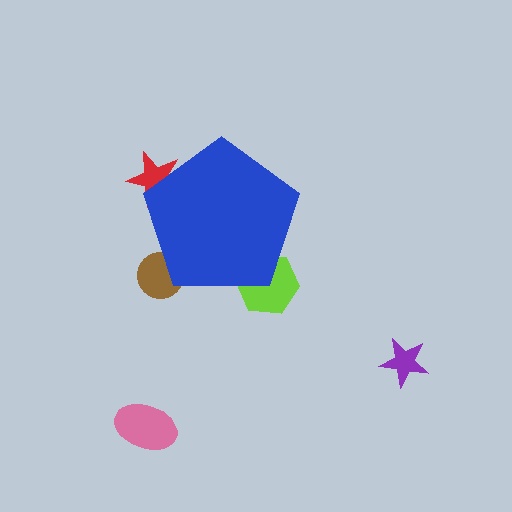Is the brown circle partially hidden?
Yes, the brown circle is partially hidden behind the blue pentagon.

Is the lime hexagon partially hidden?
Yes, the lime hexagon is partially hidden behind the blue pentagon.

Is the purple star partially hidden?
No, the purple star is fully visible.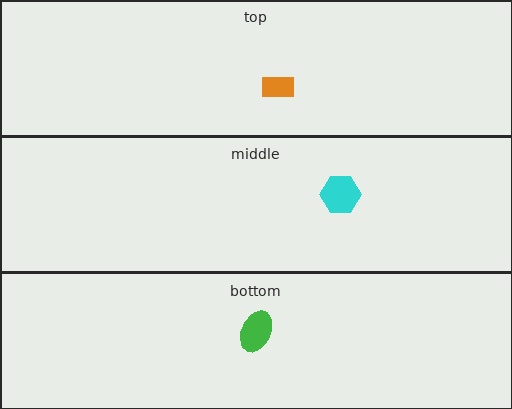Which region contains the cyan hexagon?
The middle region.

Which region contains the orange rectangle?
The top region.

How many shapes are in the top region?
1.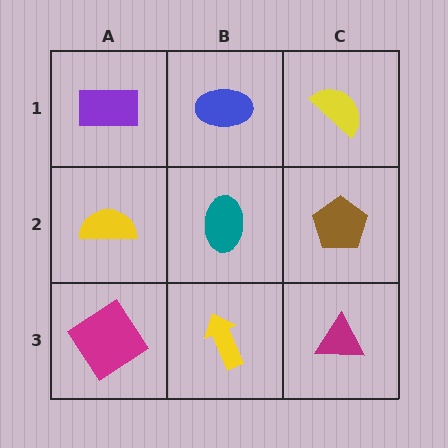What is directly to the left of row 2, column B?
A yellow semicircle.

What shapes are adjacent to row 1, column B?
A teal ellipse (row 2, column B), a purple rectangle (row 1, column A), a yellow semicircle (row 1, column C).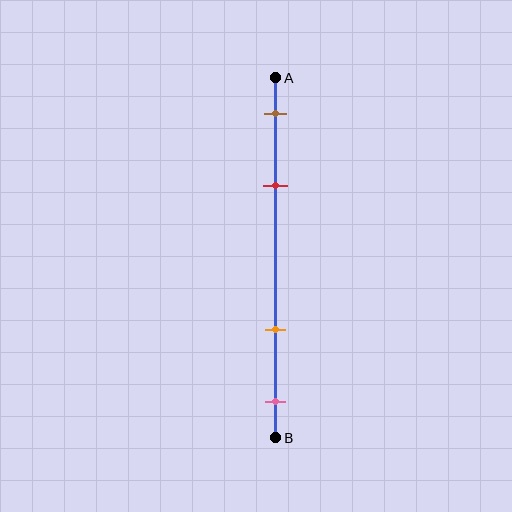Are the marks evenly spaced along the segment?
No, the marks are not evenly spaced.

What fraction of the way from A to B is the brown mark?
The brown mark is approximately 10% (0.1) of the way from A to B.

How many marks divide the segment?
There are 4 marks dividing the segment.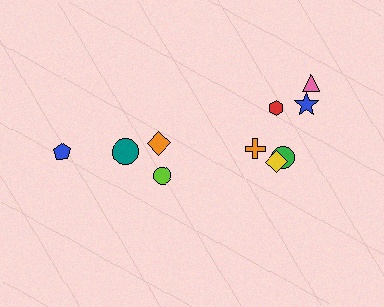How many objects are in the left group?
There are 4 objects.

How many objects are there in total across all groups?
There are 10 objects.